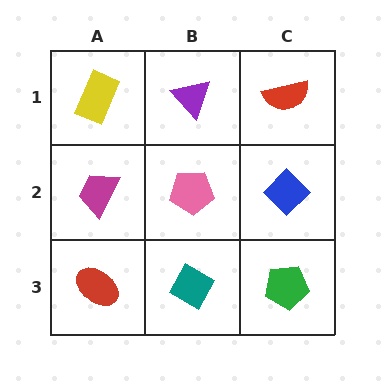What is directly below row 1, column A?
A magenta trapezoid.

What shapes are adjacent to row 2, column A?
A yellow rectangle (row 1, column A), a red ellipse (row 3, column A), a pink pentagon (row 2, column B).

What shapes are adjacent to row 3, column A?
A magenta trapezoid (row 2, column A), a teal diamond (row 3, column B).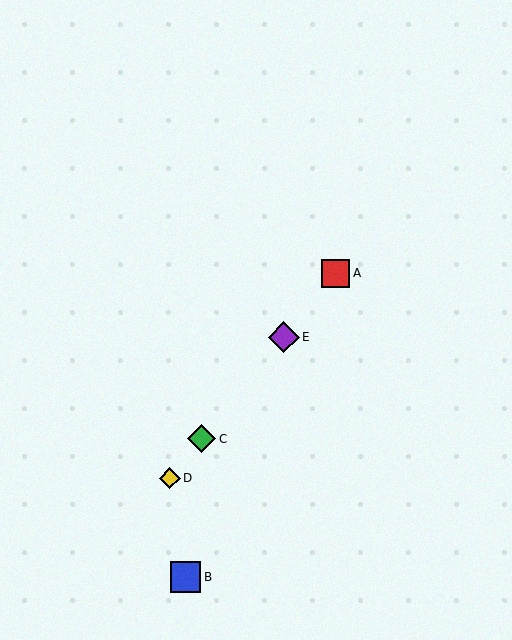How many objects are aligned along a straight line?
4 objects (A, C, D, E) are aligned along a straight line.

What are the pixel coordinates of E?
Object E is at (284, 337).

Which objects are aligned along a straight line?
Objects A, C, D, E are aligned along a straight line.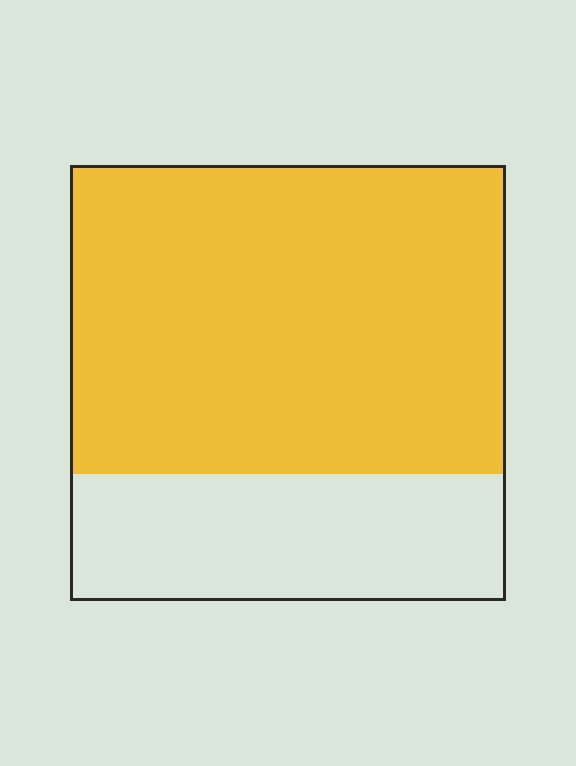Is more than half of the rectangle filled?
Yes.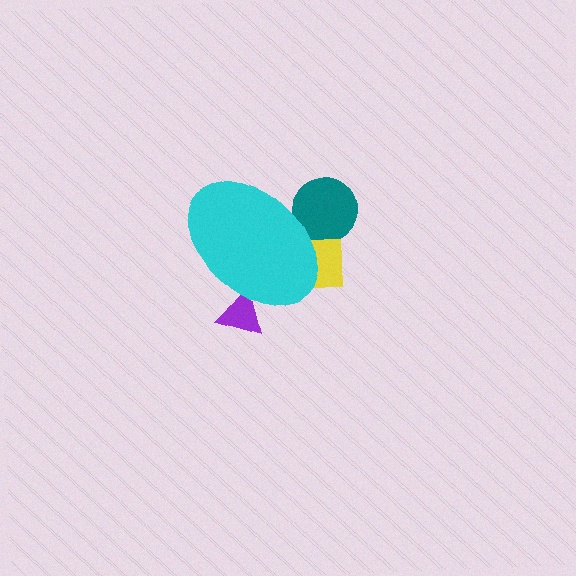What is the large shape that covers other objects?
A cyan ellipse.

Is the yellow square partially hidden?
Yes, the yellow square is partially hidden behind the cyan ellipse.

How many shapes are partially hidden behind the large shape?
3 shapes are partially hidden.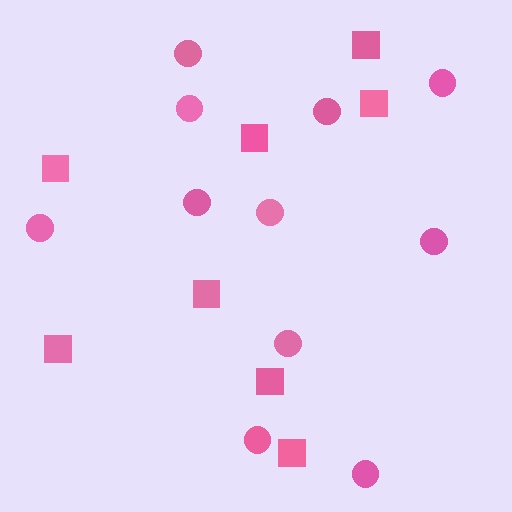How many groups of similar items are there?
There are 2 groups: one group of squares (8) and one group of circles (11).